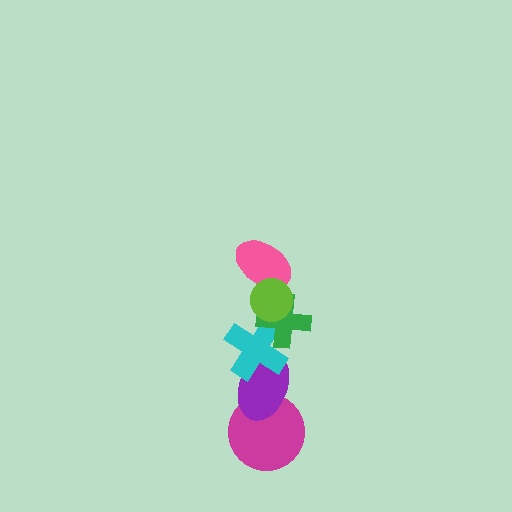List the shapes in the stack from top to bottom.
From top to bottom: the lime circle, the pink ellipse, the green cross, the cyan cross, the purple ellipse, the magenta circle.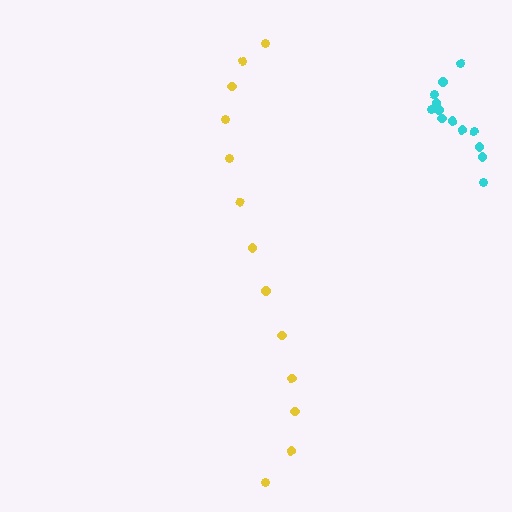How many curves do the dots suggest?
There are 2 distinct paths.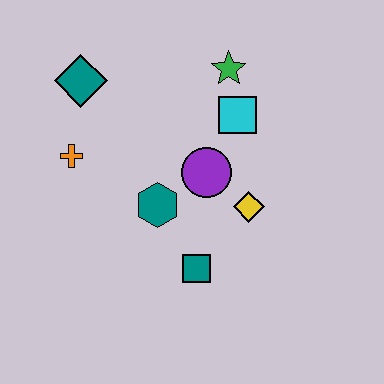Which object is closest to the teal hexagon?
The purple circle is closest to the teal hexagon.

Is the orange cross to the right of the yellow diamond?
No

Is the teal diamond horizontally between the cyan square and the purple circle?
No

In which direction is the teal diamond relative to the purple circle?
The teal diamond is to the left of the purple circle.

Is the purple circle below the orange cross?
Yes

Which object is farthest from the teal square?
The teal diamond is farthest from the teal square.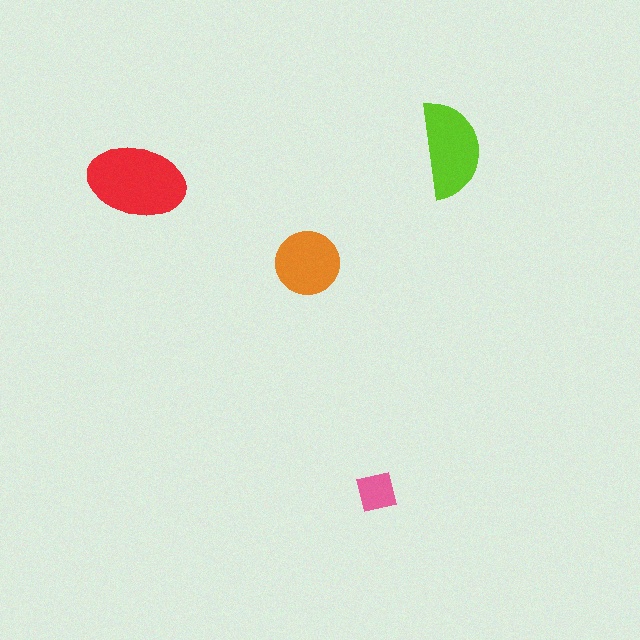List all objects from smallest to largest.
The pink square, the orange circle, the lime semicircle, the red ellipse.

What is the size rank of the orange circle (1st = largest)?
3rd.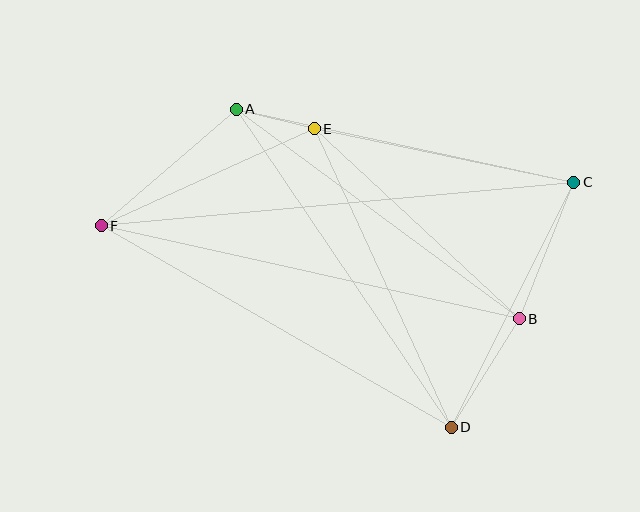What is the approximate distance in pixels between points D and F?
The distance between D and F is approximately 404 pixels.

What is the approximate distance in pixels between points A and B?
The distance between A and B is approximately 352 pixels.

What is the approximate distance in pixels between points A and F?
The distance between A and F is approximately 178 pixels.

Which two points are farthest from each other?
Points C and F are farthest from each other.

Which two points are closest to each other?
Points A and E are closest to each other.